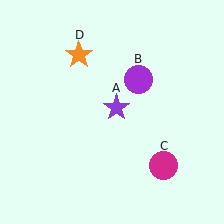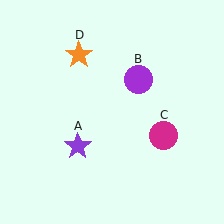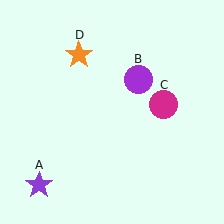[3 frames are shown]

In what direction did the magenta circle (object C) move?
The magenta circle (object C) moved up.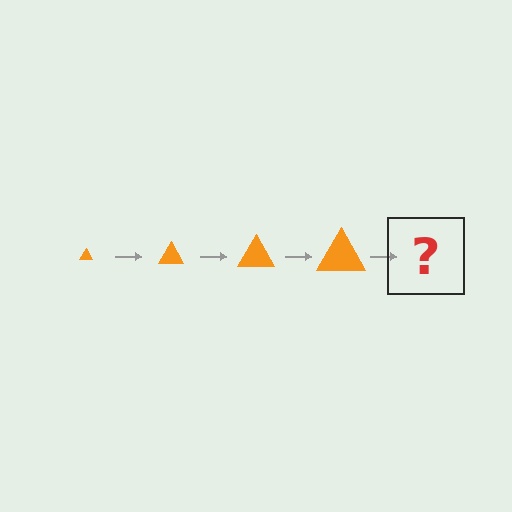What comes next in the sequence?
The next element should be an orange triangle, larger than the previous one.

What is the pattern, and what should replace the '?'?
The pattern is that the triangle gets progressively larger each step. The '?' should be an orange triangle, larger than the previous one.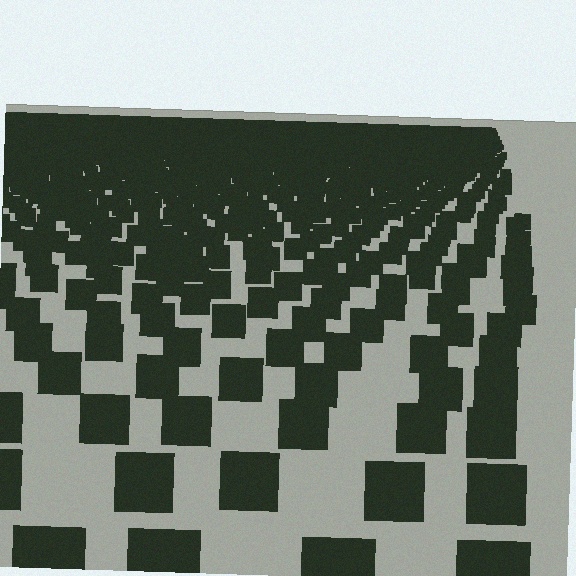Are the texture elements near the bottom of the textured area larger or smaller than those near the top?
Larger. Near the bottom, elements are closer to the viewer and appear at a bigger on-screen size.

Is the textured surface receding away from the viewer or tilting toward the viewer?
The surface is receding away from the viewer. Texture elements get smaller and denser toward the top.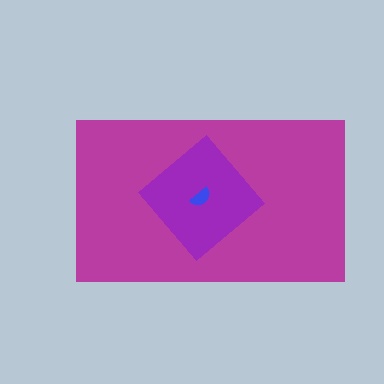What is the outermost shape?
The magenta rectangle.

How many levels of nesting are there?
3.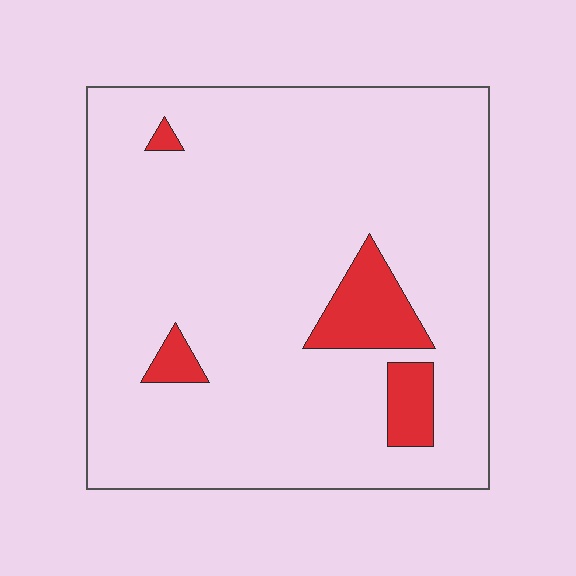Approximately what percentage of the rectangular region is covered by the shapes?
Approximately 10%.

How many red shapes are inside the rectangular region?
4.